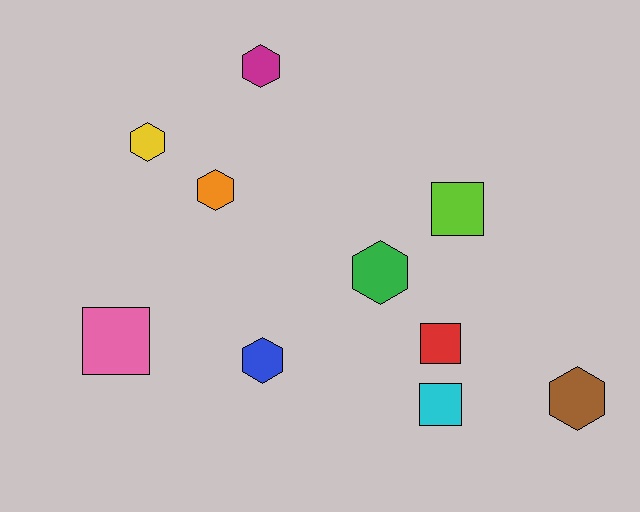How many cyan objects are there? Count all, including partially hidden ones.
There is 1 cyan object.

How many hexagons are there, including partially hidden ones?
There are 6 hexagons.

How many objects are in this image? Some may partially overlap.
There are 10 objects.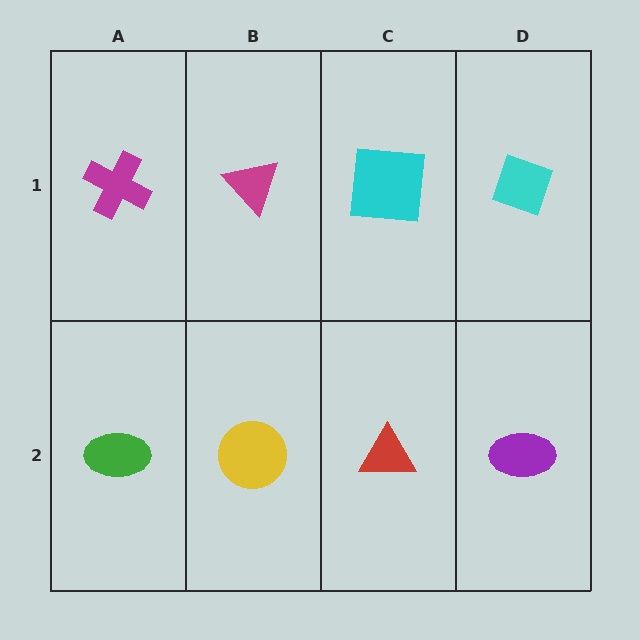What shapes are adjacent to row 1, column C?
A red triangle (row 2, column C), a magenta triangle (row 1, column B), a cyan diamond (row 1, column D).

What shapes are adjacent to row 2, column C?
A cyan square (row 1, column C), a yellow circle (row 2, column B), a purple ellipse (row 2, column D).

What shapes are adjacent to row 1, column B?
A yellow circle (row 2, column B), a magenta cross (row 1, column A), a cyan square (row 1, column C).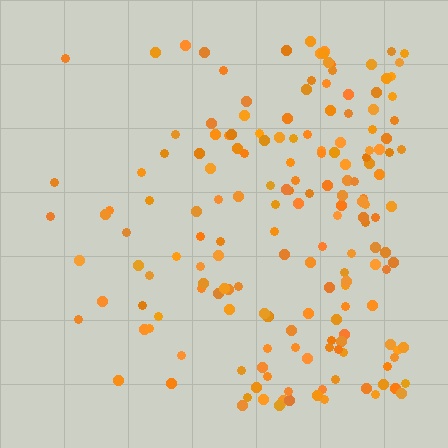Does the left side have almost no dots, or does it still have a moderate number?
Still a moderate number, just noticeably fewer than the right.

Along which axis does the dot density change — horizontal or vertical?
Horizontal.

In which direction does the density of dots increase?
From left to right, with the right side densest.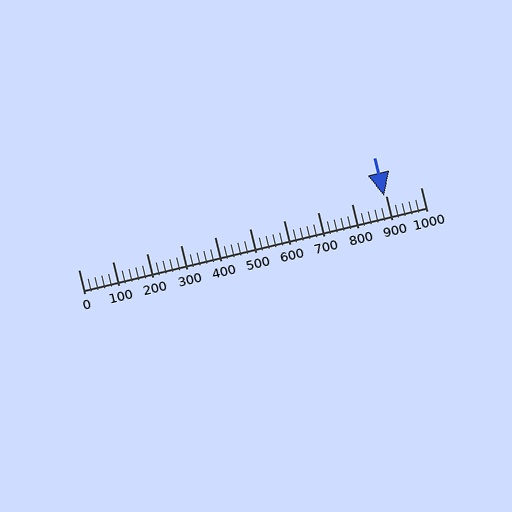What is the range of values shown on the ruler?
The ruler shows values from 0 to 1000.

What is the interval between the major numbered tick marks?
The major tick marks are spaced 100 units apart.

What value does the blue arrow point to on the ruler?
The blue arrow points to approximately 894.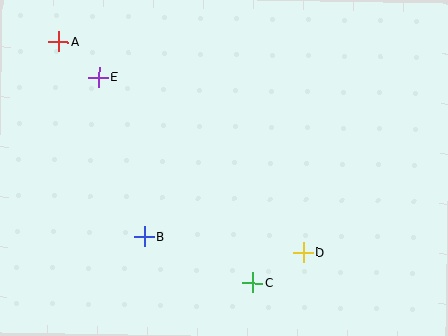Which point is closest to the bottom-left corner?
Point B is closest to the bottom-left corner.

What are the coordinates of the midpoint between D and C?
The midpoint between D and C is at (278, 268).